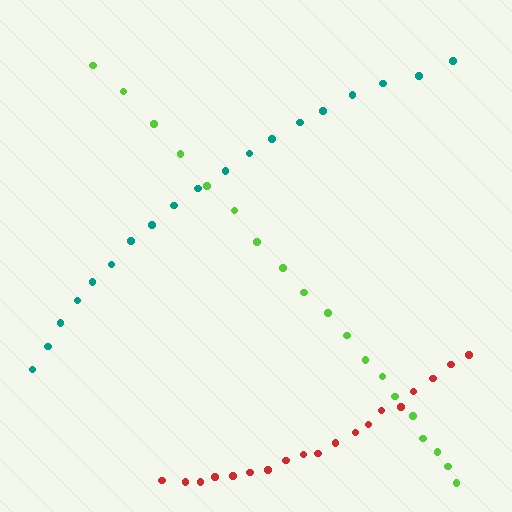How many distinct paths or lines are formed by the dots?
There are 3 distinct paths.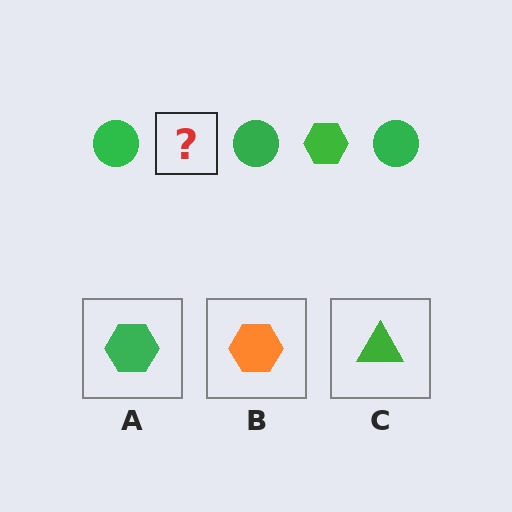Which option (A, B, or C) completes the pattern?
A.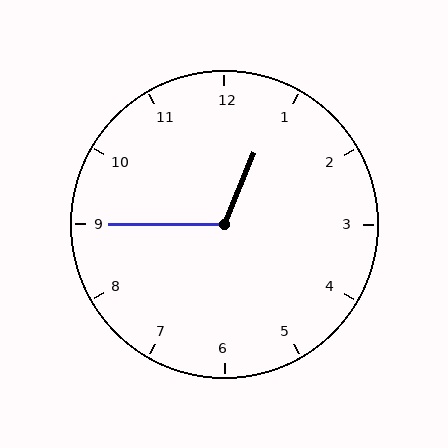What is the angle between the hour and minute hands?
Approximately 112 degrees.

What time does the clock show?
12:45.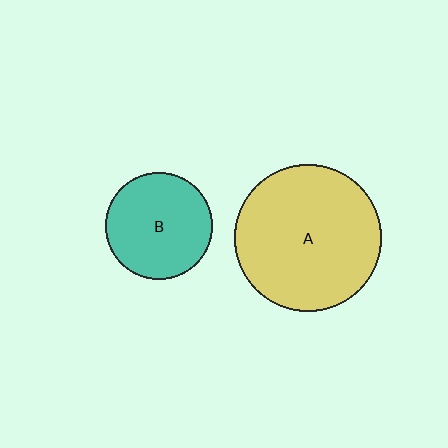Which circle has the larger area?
Circle A (yellow).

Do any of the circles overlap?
No, none of the circles overlap.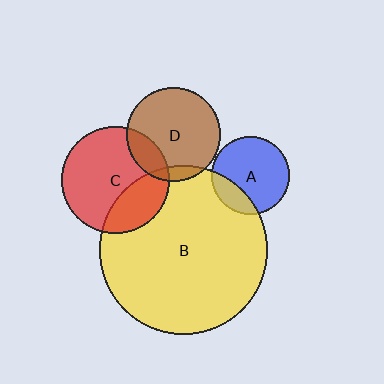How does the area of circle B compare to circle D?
Approximately 3.2 times.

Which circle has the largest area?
Circle B (yellow).